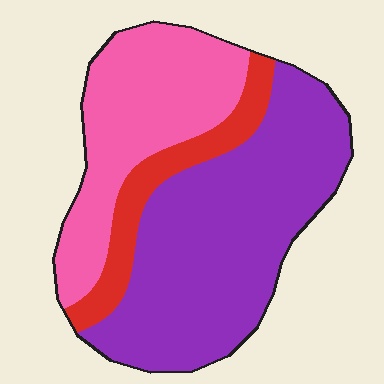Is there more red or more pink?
Pink.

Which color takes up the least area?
Red, at roughly 15%.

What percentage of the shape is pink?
Pink covers about 30% of the shape.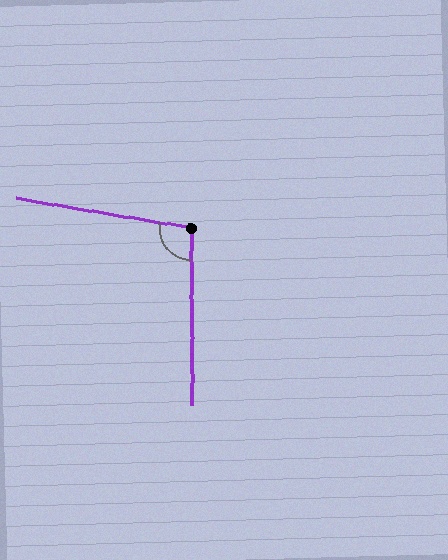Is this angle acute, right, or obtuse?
It is obtuse.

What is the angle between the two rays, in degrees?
Approximately 100 degrees.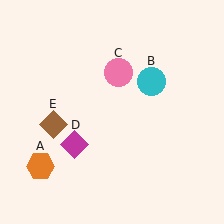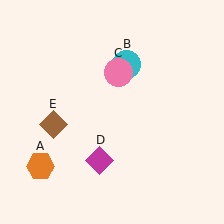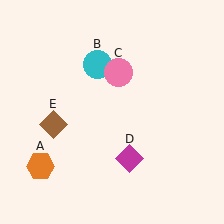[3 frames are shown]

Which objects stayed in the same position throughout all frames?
Orange hexagon (object A) and pink circle (object C) and brown diamond (object E) remained stationary.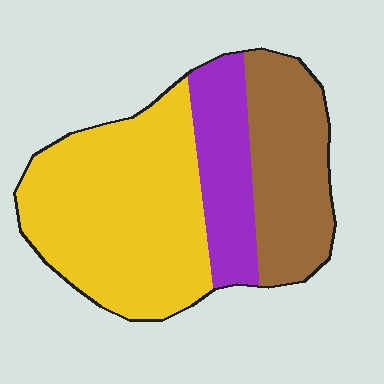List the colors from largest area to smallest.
From largest to smallest: yellow, brown, purple.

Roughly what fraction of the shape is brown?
Brown covers 28% of the shape.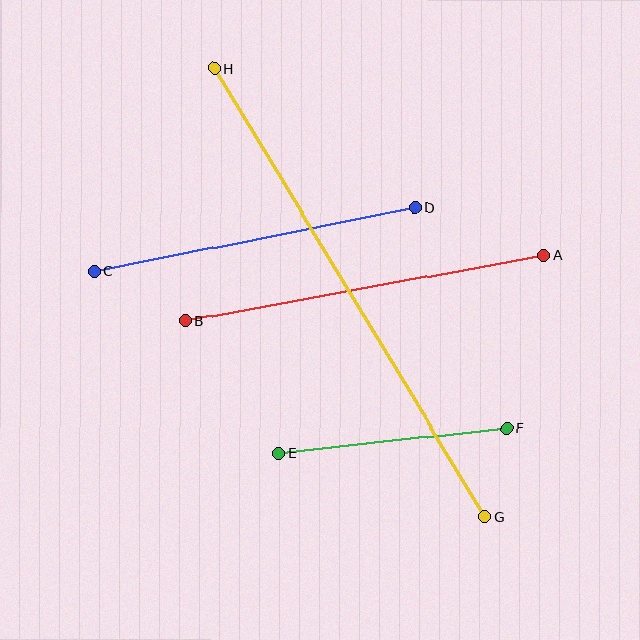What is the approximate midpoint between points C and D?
The midpoint is at approximately (255, 239) pixels.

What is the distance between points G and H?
The distance is approximately 524 pixels.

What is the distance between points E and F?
The distance is approximately 229 pixels.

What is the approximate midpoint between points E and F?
The midpoint is at approximately (393, 441) pixels.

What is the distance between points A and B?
The distance is approximately 365 pixels.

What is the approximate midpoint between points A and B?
The midpoint is at approximately (365, 288) pixels.